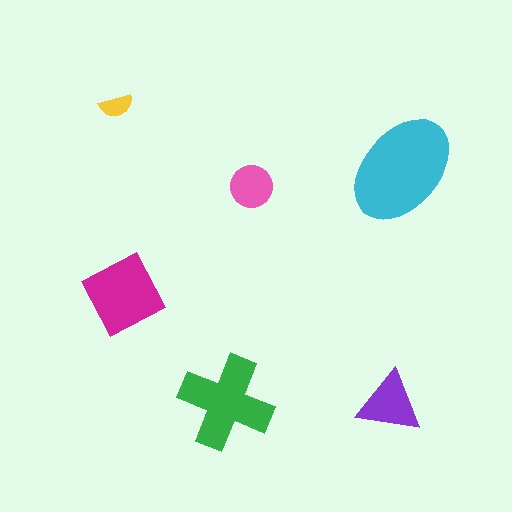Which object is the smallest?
The yellow semicircle.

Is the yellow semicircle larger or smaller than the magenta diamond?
Smaller.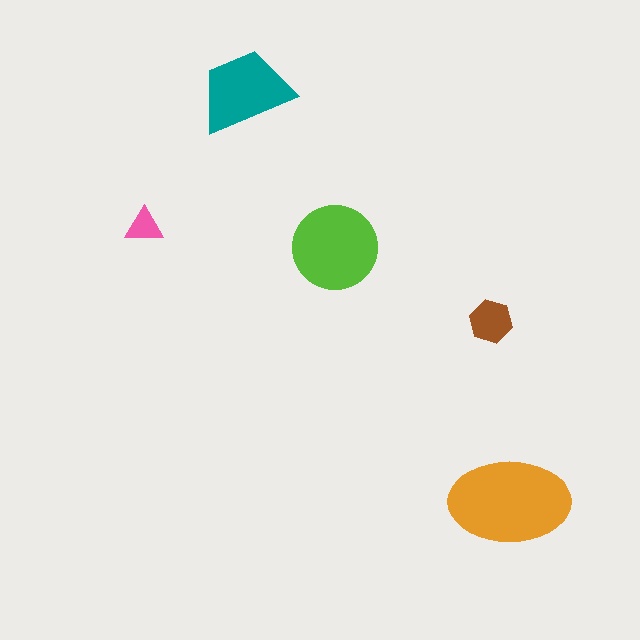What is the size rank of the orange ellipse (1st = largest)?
1st.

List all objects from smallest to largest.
The pink triangle, the brown hexagon, the teal trapezoid, the lime circle, the orange ellipse.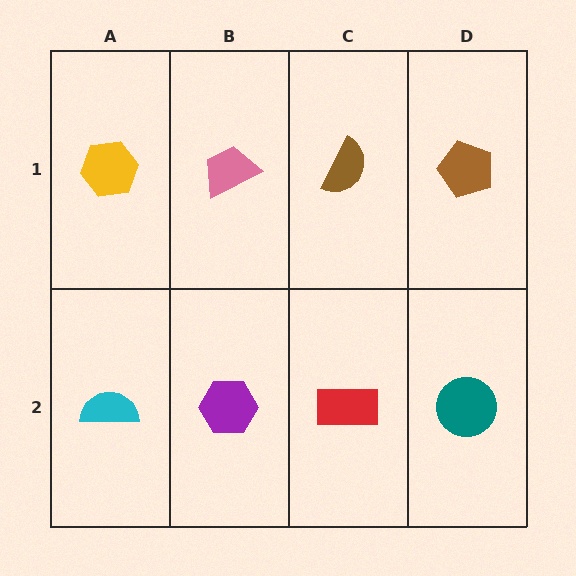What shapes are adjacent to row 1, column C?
A red rectangle (row 2, column C), a pink trapezoid (row 1, column B), a brown pentagon (row 1, column D).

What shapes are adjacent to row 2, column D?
A brown pentagon (row 1, column D), a red rectangle (row 2, column C).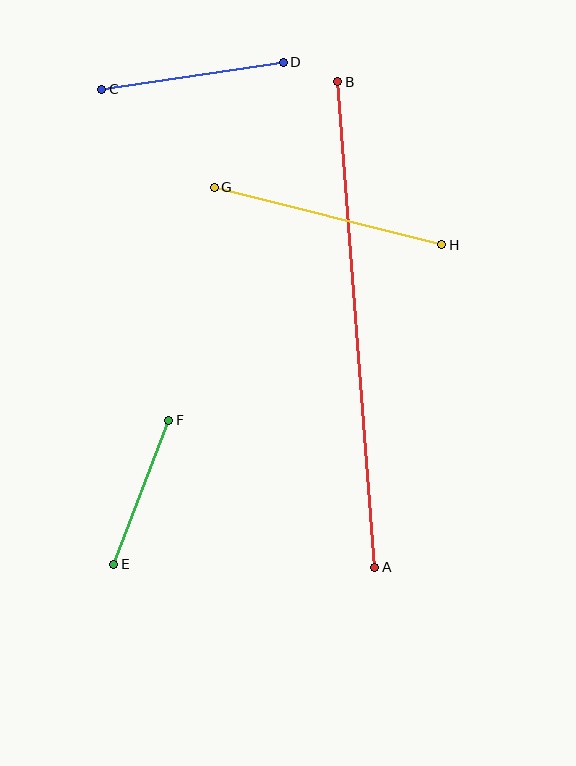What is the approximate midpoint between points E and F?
The midpoint is at approximately (141, 492) pixels.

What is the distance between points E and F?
The distance is approximately 154 pixels.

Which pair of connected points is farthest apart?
Points A and B are farthest apart.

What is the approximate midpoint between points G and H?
The midpoint is at approximately (328, 216) pixels.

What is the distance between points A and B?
The distance is approximately 487 pixels.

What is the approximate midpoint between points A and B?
The midpoint is at approximately (356, 324) pixels.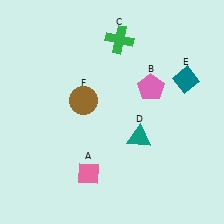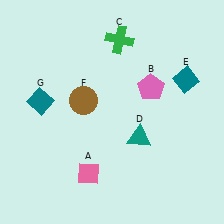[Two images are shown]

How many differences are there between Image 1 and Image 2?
There is 1 difference between the two images.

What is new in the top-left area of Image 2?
A teal diamond (G) was added in the top-left area of Image 2.